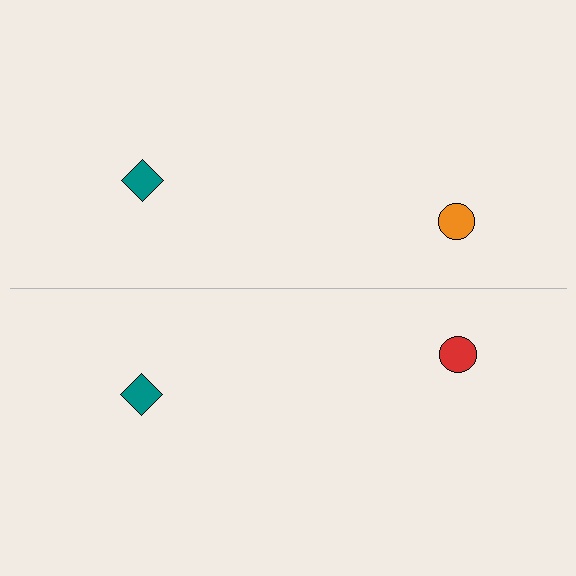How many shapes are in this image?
There are 4 shapes in this image.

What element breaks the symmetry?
The red circle on the bottom side breaks the symmetry — its mirror counterpart is orange.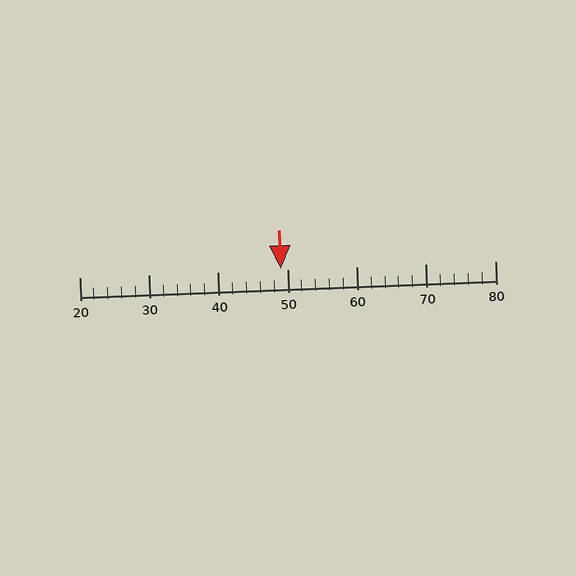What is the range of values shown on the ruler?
The ruler shows values from 20 to 80.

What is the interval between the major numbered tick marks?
The major tick marks are spaced 10 units apart.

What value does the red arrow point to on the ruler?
The red arrow points to approximately 49.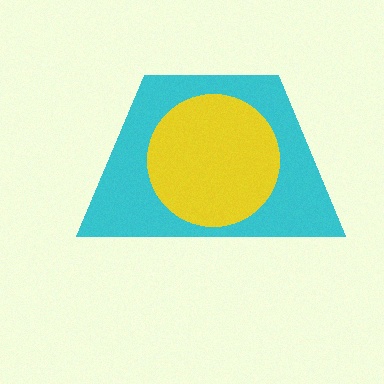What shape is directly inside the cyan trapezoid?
The yellow circle.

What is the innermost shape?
The yellow circle.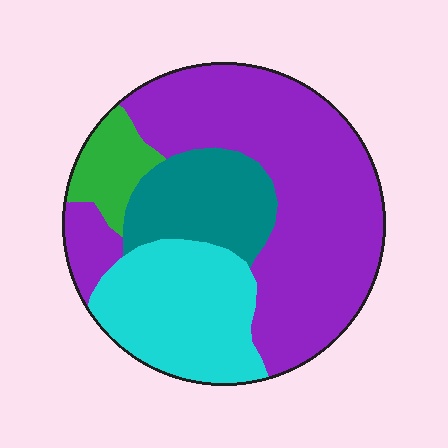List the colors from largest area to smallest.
From largest to smallest: purple, cyan, teal, green.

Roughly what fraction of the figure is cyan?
Cyan covers 24% of the figure.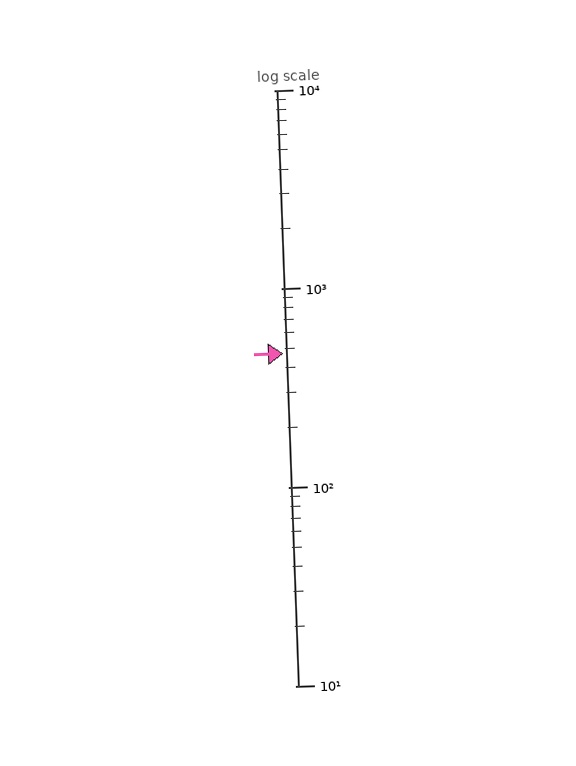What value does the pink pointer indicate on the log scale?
The pointer indicates approximately 470.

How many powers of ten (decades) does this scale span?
The scale spans 3 decades, from 10 to 10000.